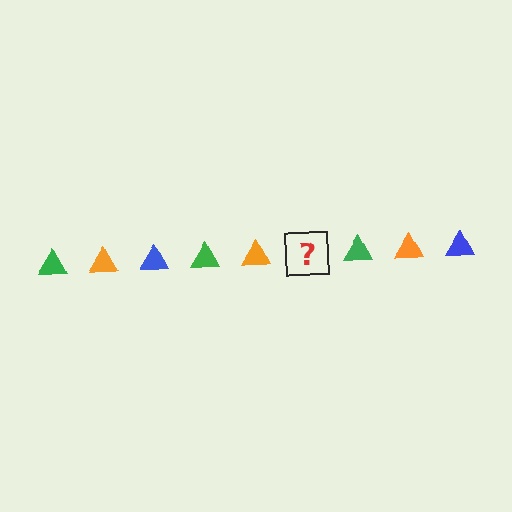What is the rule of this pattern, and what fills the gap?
The rule is that the pattern cycles through green, orange, blue triangles. The gap should be filled with a blue triangle.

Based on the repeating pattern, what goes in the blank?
The blank should be a blue triangle.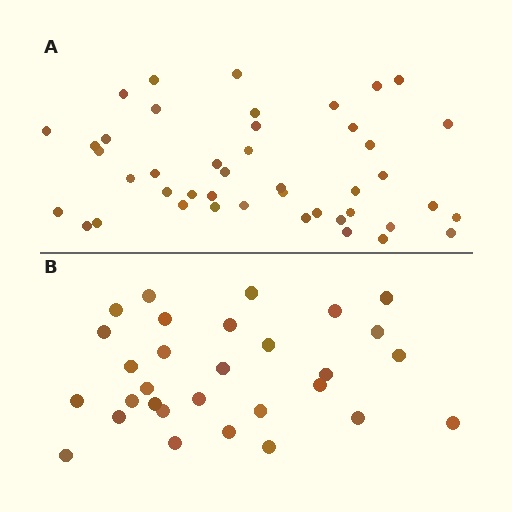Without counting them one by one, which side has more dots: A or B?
Region A (the top region) has more dots.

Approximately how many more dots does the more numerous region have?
Region A has approximately 15 more dots than region B.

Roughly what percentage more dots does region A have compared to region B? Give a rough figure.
About 45% more.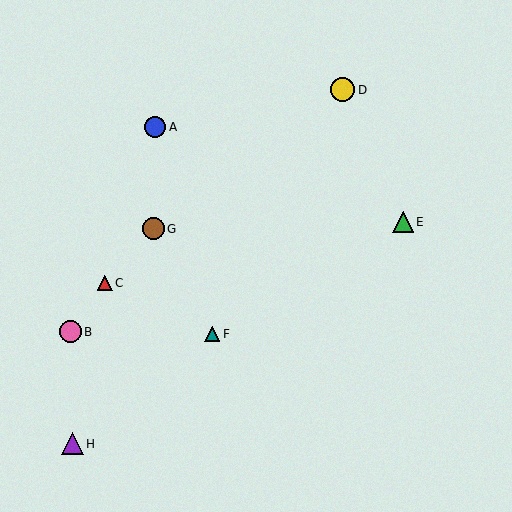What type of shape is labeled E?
Shape E is a green triangle.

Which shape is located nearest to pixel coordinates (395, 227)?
The green triangle (labeled E) at (403, 222) is nearest to that location.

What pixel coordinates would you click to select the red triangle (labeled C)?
Click at (105, 283) to select the red triangle C.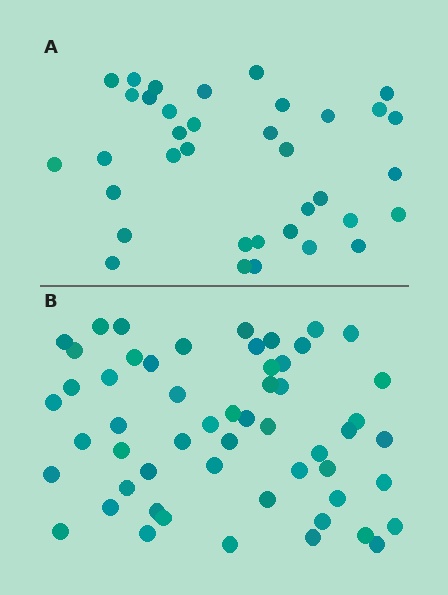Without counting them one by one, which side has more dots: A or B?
Region B (the bottom region) has more dots.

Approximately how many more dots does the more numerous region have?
Region B has approximately 20 more dots than region A.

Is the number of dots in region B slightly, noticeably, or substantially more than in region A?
Region B has substantially more. The ratio is roughly 1.5 to 1.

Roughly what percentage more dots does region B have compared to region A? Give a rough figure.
About 55% more.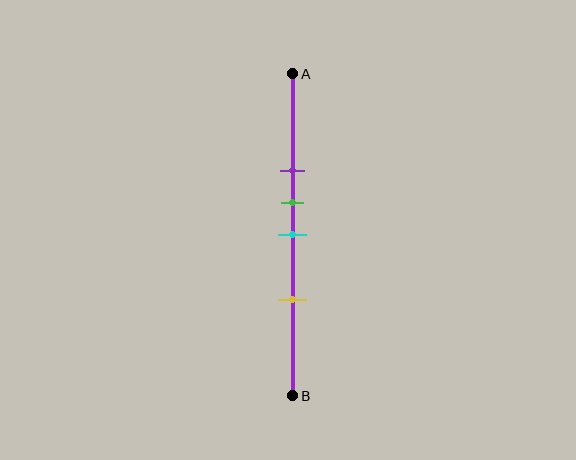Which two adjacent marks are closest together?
The green and cyan marks are the closest adjacent pair.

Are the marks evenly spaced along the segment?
No, the marks are not evenly spaced.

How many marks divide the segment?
There are 4 marks dividing the segment.